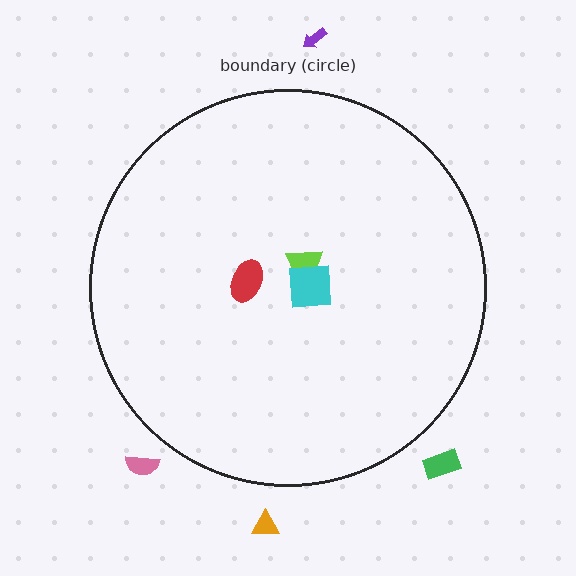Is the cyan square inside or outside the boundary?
Inside.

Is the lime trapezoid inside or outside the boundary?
Inside.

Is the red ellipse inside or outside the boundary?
Inside.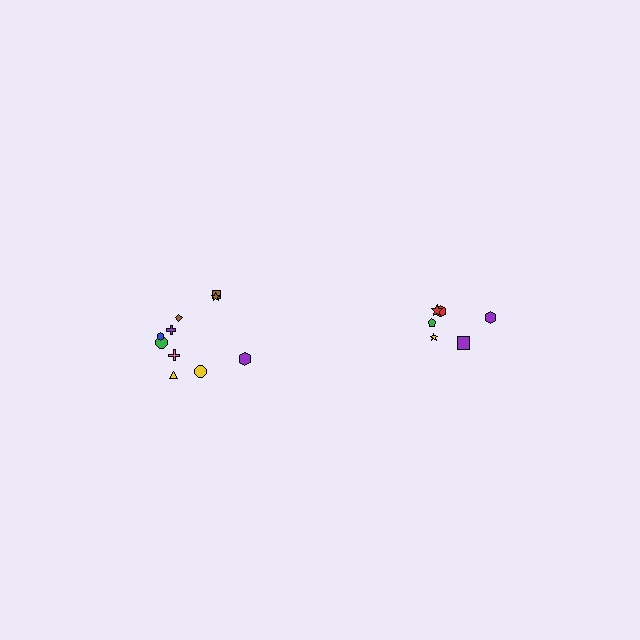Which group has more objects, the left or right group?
The left group.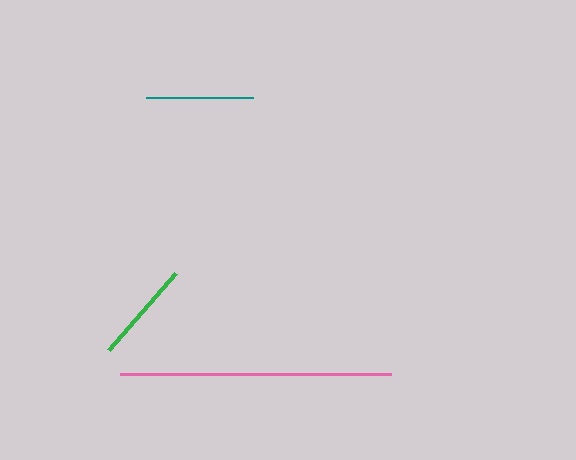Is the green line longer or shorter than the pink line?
The pink line is longer than the green line.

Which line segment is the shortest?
The green line is the shortest at approximately 103 pixels.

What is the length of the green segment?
The green segment is approximately 103 pixels long.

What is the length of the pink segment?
The pink segment is approximately 271 pixels long.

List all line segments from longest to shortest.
From longest to shortest: pink, teal, green.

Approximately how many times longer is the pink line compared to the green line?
The pink line is approximately 2.6 times the length of the green line.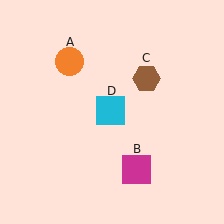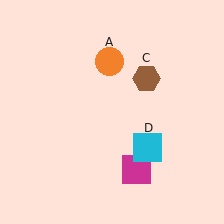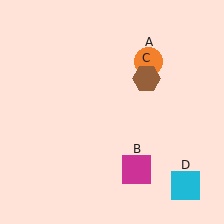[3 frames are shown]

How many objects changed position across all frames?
2 objects changed position: orange circle (object A), cyan square (object D).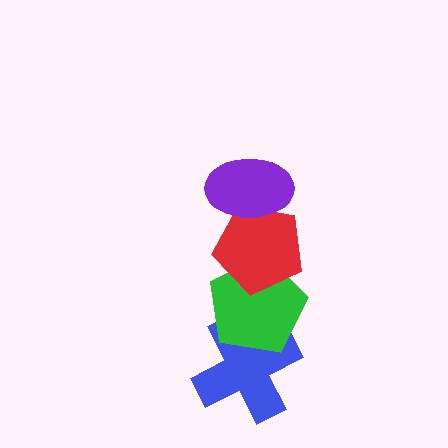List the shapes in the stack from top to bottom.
From top to bottom: the purple ellipse, the red pentagon, the green pentagon, the blue cross.